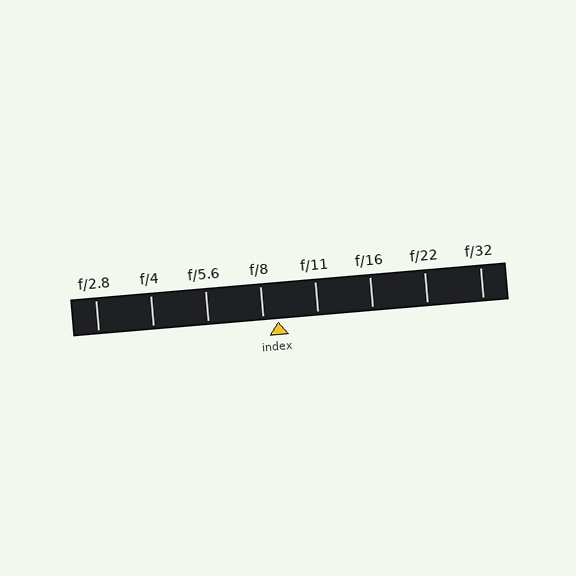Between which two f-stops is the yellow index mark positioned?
The index mark is between f/8 and f/11.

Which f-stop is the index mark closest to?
The index mark is closest to f/8.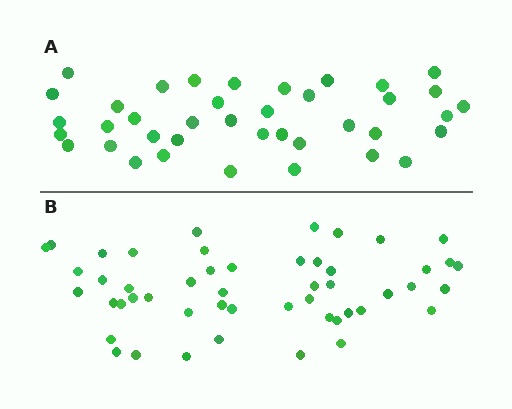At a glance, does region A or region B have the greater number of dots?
Region B (the bottom region) has more dots.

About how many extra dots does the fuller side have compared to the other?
Region B has roughly 12 or so more dots than region A.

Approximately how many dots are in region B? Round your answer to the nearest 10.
About 50 dots.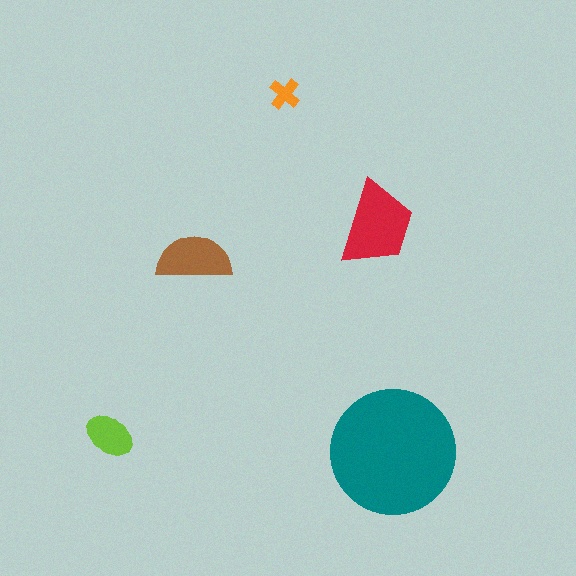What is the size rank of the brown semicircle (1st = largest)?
3rd.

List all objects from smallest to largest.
The orange cross, the lime ellipse, the brown semicircle, the red trapezoid, the teal circle.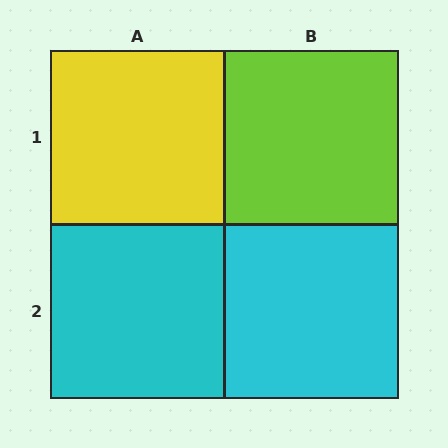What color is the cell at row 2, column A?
Cyan.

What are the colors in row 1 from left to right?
Yellow, lime.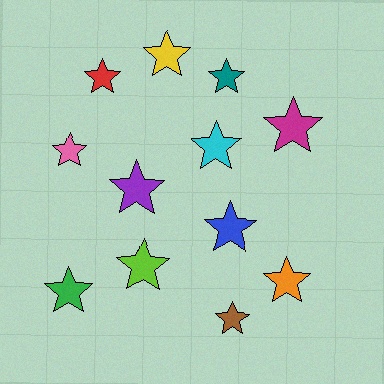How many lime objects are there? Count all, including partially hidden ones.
There is 1 lime object.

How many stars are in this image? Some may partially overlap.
There are 12 stars.